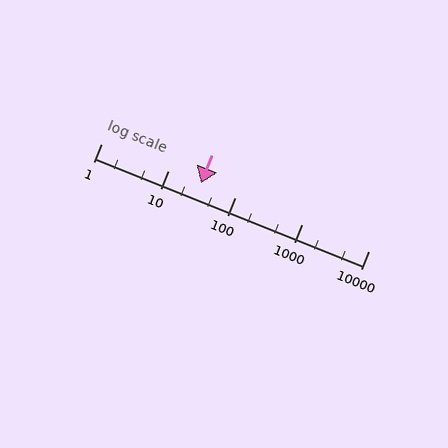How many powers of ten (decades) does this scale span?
The scale spans 4 decades, from 1 to 10000.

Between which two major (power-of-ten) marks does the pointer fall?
The pointer is between 10 and 100.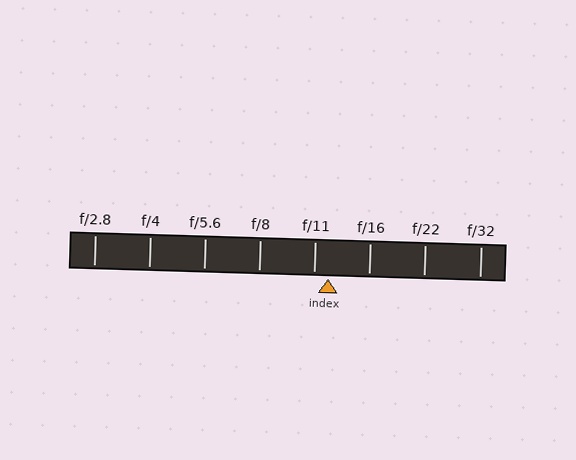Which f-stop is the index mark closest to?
The index mark is closest to f/11.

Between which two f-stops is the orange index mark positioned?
The index mark is between f/11 and f/16.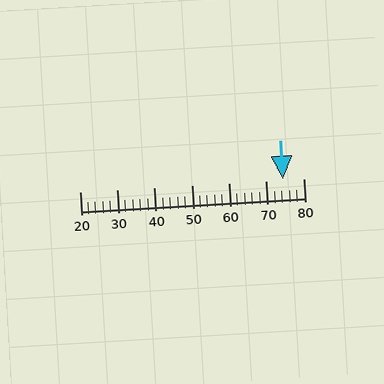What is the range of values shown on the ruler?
The ruler shows values from 20 to 80.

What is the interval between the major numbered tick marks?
The major tick marks are spaced 10 units apart.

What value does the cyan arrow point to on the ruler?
The cyan arrow points to approximately 75.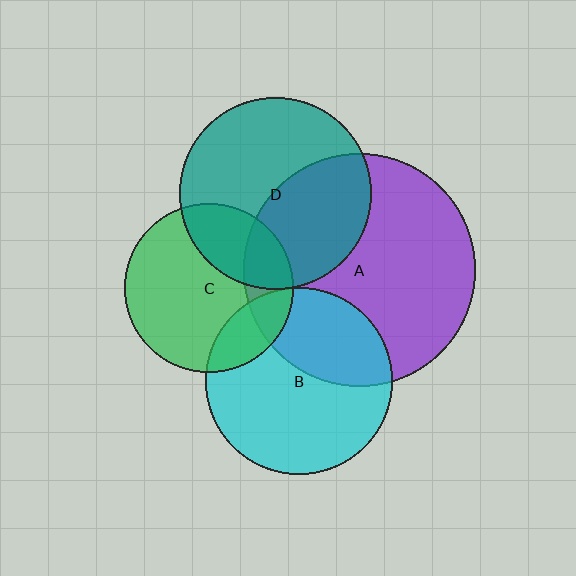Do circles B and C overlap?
Yes.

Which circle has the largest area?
Circle A (purple).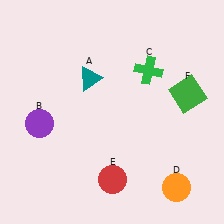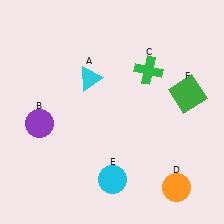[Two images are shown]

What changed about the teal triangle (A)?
In Image 1, A is teal. In Image 2, it changed to cyan.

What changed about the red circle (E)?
In Image 1, E is red. In Image 2, it changed to cyan.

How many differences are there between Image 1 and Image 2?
There are 2 differences between the two images.